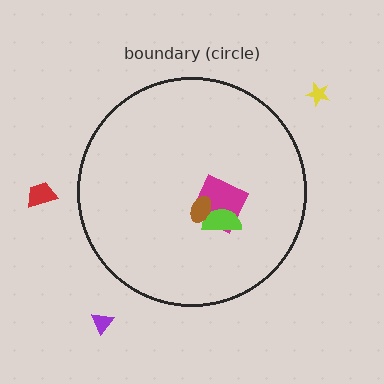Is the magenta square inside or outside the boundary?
Inside.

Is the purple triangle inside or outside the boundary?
Outside.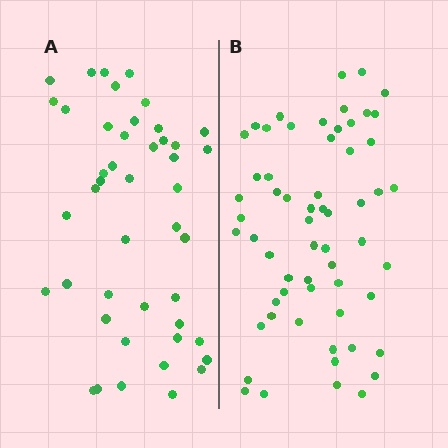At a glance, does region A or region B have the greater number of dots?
Region B (the right region) has more dots.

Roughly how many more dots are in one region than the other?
Region B has approximately 15 more dots than region A.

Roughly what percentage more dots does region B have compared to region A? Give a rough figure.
About 35% more.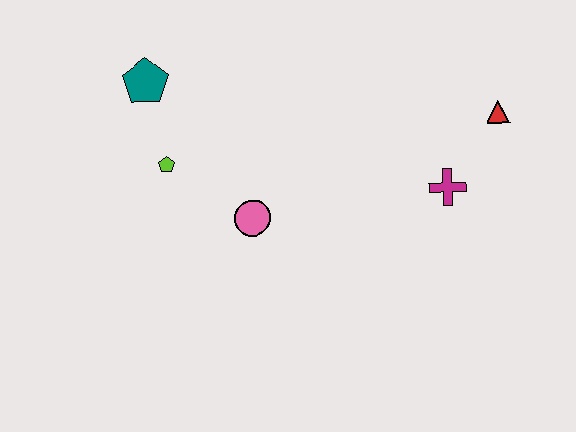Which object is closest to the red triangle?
The magenta cross is closest to the red triangle.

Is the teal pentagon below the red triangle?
No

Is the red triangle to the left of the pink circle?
No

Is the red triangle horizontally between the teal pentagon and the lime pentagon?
No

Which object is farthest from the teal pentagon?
The red triangle is farthest from the teal pentagon.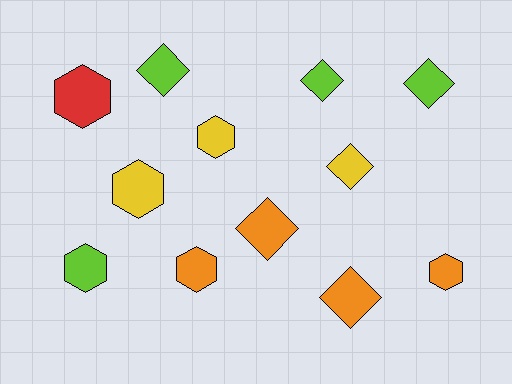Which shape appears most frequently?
Hexagon, with 6 objects.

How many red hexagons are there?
There is 1 red hexagon.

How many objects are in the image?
There are 12 objects.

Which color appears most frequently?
Lime, with 4 objects.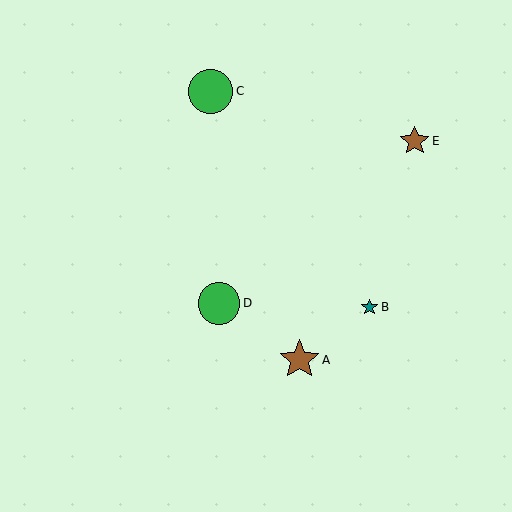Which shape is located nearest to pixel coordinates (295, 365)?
The brown star (labeled A) at (299, 360) is nearest to that location.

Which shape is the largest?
The green circle (labeled C) is the largest.